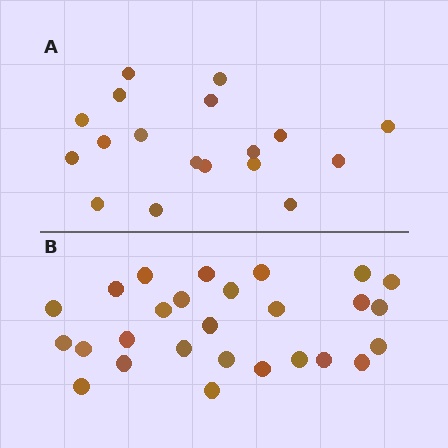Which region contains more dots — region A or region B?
Region B (the bottom region) has more dots.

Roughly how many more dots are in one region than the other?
Region B has roughly 8 or so more dots than region A.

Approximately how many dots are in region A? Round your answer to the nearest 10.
About 20 dots. (The exact count is 18, which rounds to 20.)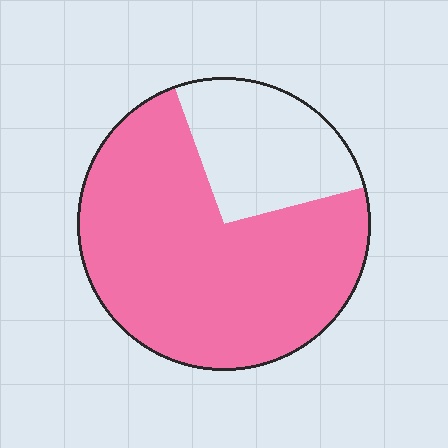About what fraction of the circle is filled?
About three quarters (3/4).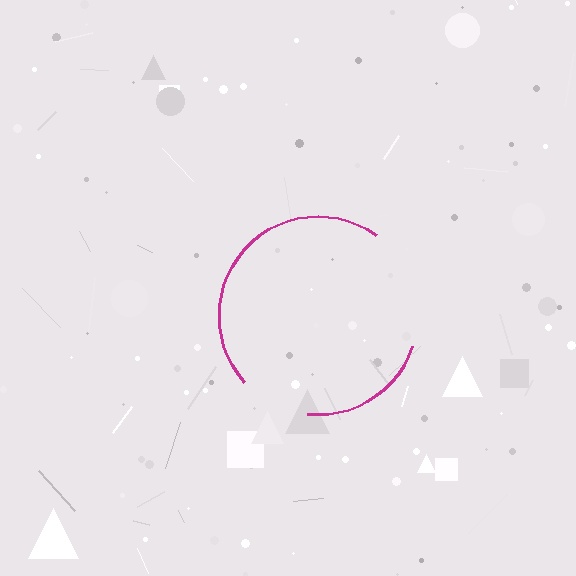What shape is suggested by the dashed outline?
The dashed outline suggests a circle.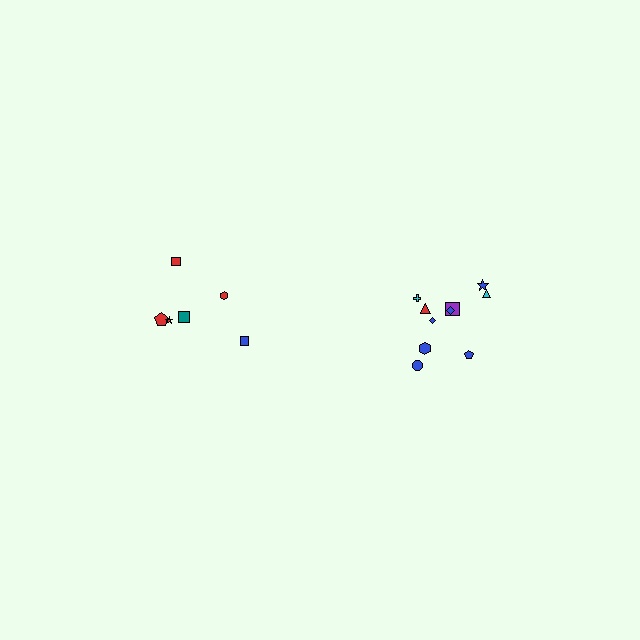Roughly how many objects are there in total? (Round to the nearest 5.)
Roughly 15 objects in total.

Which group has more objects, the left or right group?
The right group.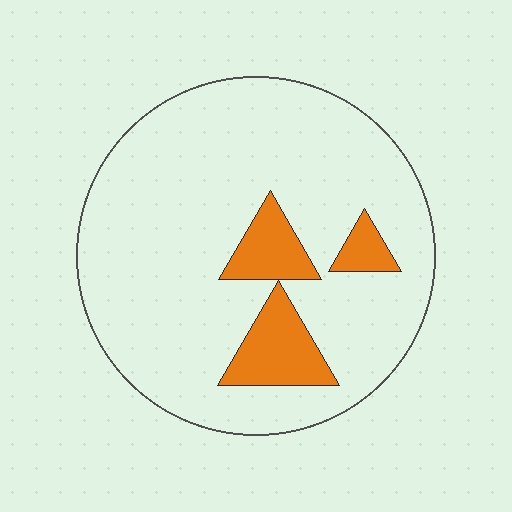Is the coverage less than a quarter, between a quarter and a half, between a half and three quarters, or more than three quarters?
Less than a quarter.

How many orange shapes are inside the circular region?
3.